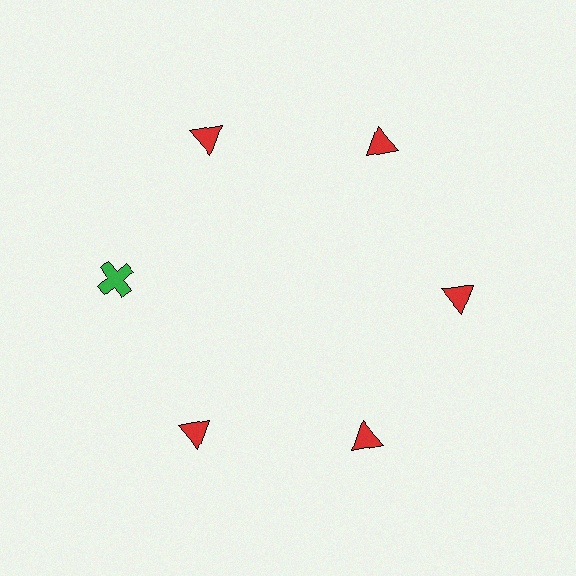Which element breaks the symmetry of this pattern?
The green cross at roughly the 9 o'clock position breaks the symmetry. All other shapes are red triangles.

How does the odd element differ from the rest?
It differs in both color (green instead of red) and shape (cross instead of triangle).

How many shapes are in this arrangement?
There are 6 shapes arranged in a ring pattern.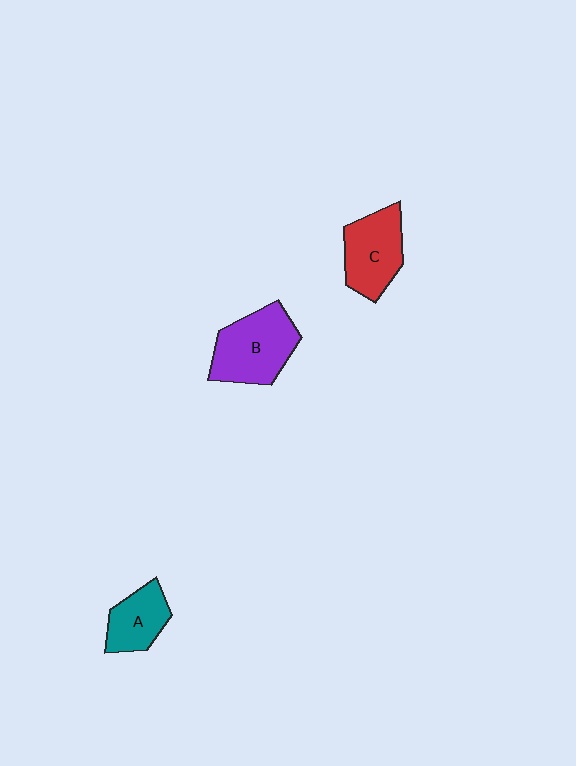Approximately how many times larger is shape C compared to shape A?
Approximately 1.4 times.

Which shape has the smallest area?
Shape A (teal).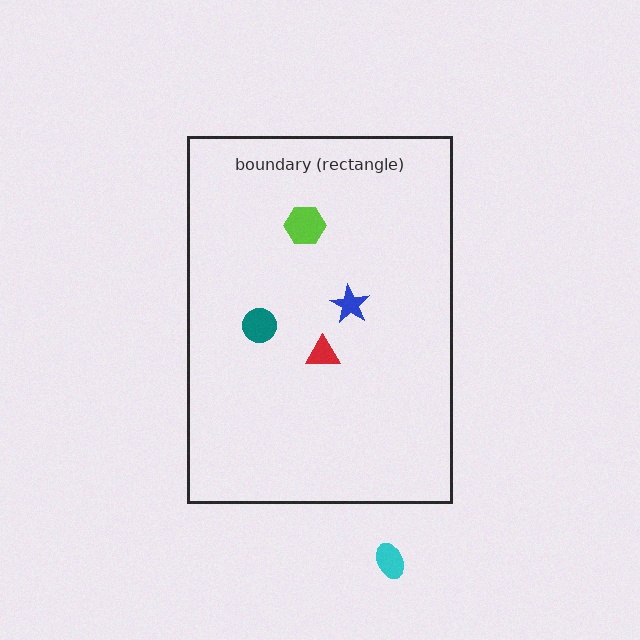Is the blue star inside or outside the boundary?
Inside.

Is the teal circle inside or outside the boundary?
Inside.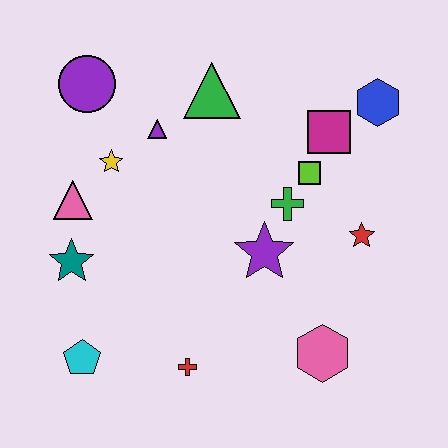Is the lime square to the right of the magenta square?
No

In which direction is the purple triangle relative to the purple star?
The purple triangle is above the purple star.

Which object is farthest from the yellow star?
The pink hexagon is farthest from the yellow star.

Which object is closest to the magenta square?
The lime square is closest to the magenta square.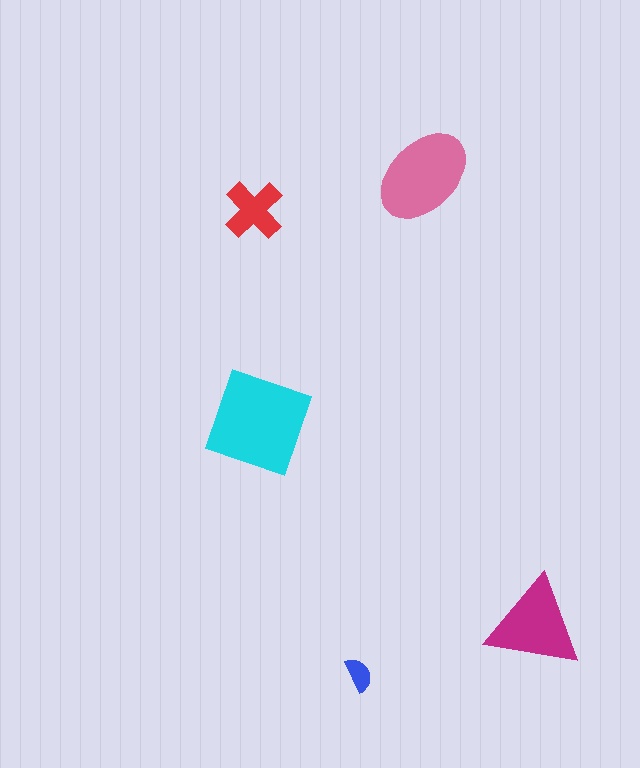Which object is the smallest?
The blue semicircle.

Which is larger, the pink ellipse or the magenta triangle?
The pink ellipse.